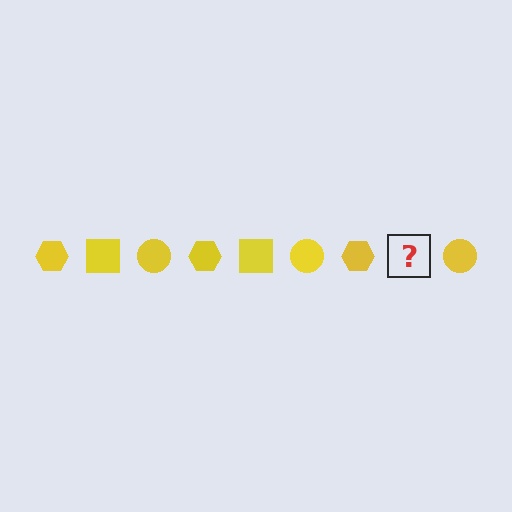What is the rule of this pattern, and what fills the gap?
The rule is that the pattern cycles through hexagon, square, circle shapes in yellow. The gap should be filled with a yellow square.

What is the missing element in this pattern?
The missing element is a yellow square.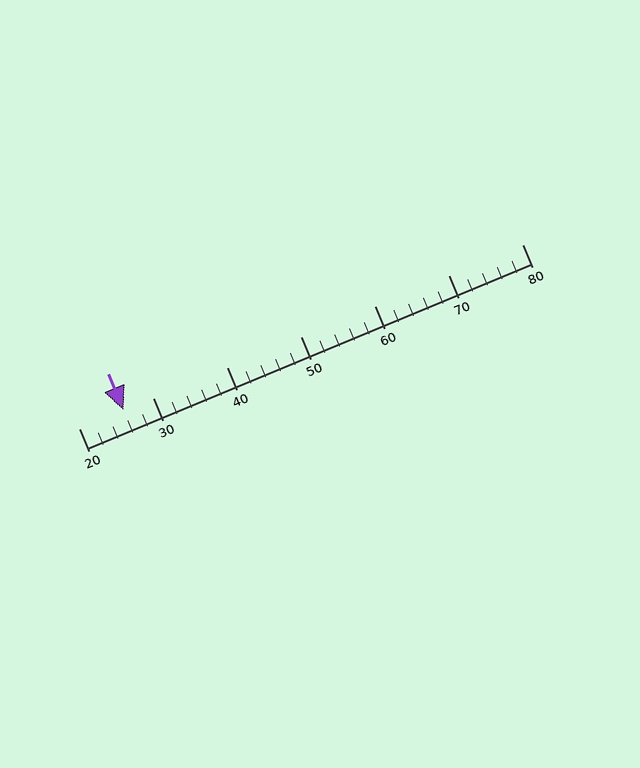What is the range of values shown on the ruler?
The ruler shows values from 20 to 80.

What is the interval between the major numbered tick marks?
The major tick marks are spaced 10 units apart.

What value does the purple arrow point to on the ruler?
The purple arrow points to approximately 26.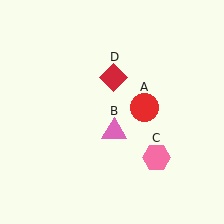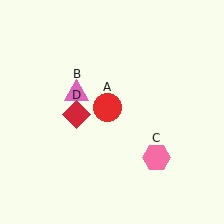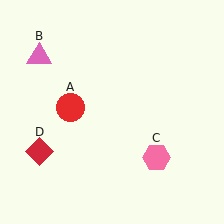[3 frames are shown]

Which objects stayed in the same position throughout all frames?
Pink hexagon (object C) remained stationary.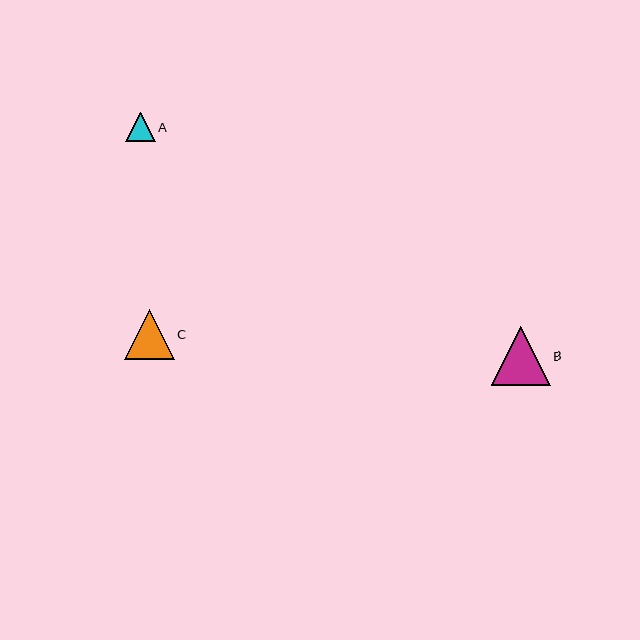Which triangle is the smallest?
Triangle A is the smallest with a size of approximately 30 pixels.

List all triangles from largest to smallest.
From largest to smallest: B, C, A.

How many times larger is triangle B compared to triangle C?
Triangle B is approximately 1.2 times the size of triangle C.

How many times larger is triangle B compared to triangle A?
Triangle B is approximately 2.0 times the size of triangle A.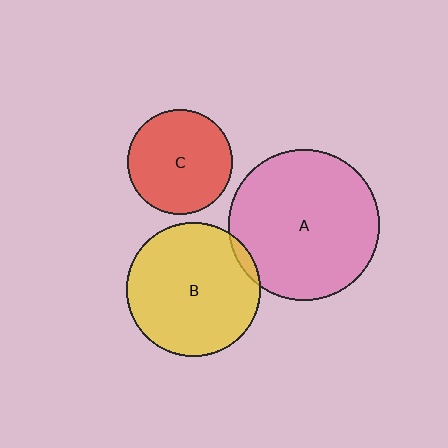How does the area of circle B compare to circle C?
Approximately 1.6 times.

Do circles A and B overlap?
Yes.